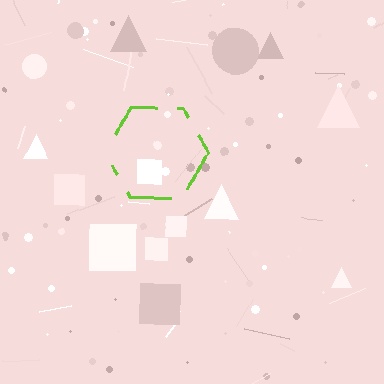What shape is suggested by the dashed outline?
The dashed outline suggests a hexagon.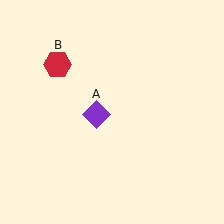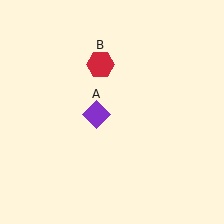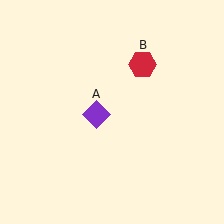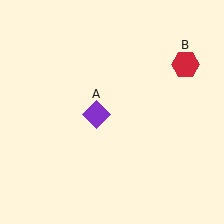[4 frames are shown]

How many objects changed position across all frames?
1 object changed position: red hexagon (object B).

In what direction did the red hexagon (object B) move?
The red hexagon (object B) moved right.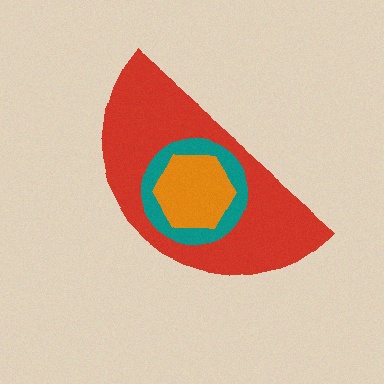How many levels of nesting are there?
3.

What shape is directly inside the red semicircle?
The teal circle.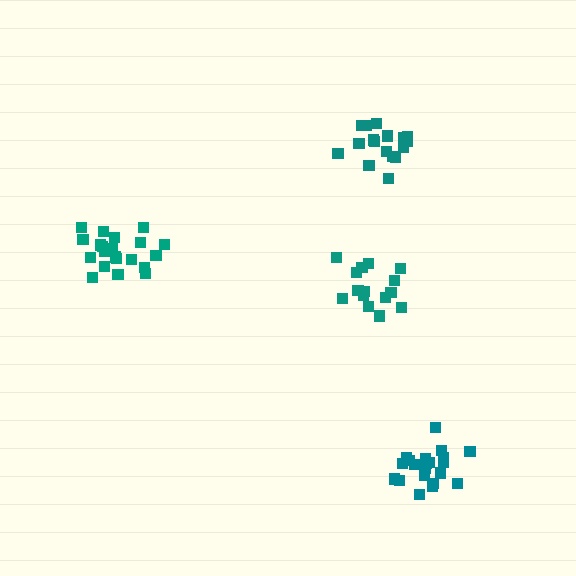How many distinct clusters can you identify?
There are 4 distinct clusters.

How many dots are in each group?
Group 1: 21 dots, Group 2: 15 dots, Group 3: 17 dots, Group 4: 21 dots (74 total).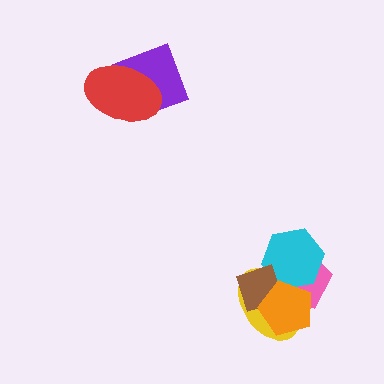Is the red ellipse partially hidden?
No, no other shape covers it.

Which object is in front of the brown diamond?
The orange pentagon is in front of the brown diamond.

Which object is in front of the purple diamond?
The red ellipse is in front of the purple diamond.